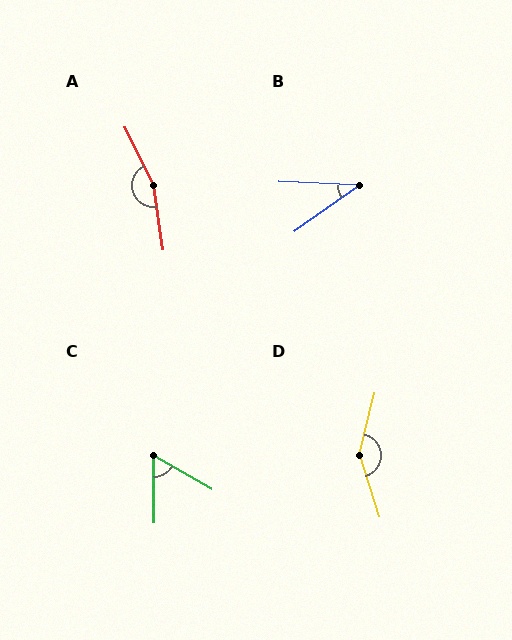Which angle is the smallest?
B, at approximately 37 degrees.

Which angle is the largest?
A, at approximately 162 degrees.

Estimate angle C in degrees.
Approximately 59 degrees.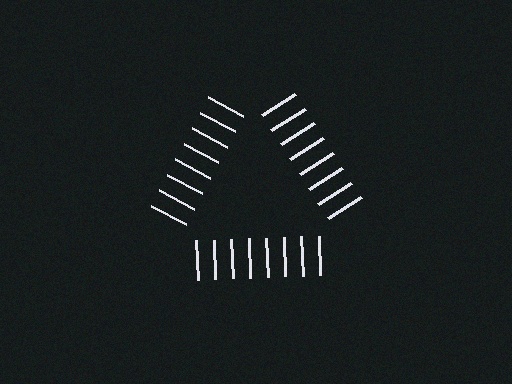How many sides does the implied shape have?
3 sides — the line-ends trace a triangle.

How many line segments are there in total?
24 — 8 along each of the 3 edges.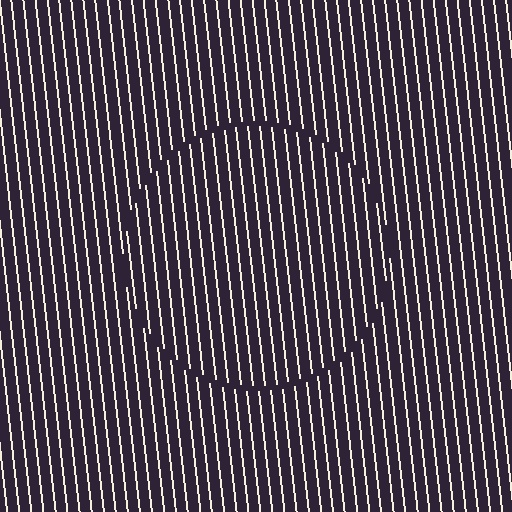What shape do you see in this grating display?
An illusory circle. The interior of the shape contains the same grating, shifted by half a period — the contour is defined by the phase discontinuity where line-ends from the inner and outer gratings abut.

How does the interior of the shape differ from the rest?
The interior of the shape contains the same grating, shifted by half a period — the contour is defined by the phase discontinuity where line-ends from the inner and outer gratings abut.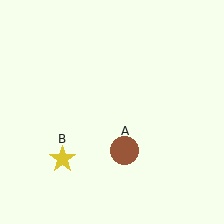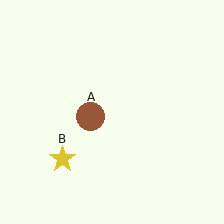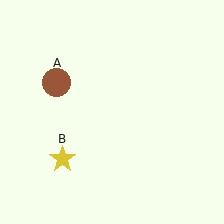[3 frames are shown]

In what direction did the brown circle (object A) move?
The brown circle (object A) moved up and to the left.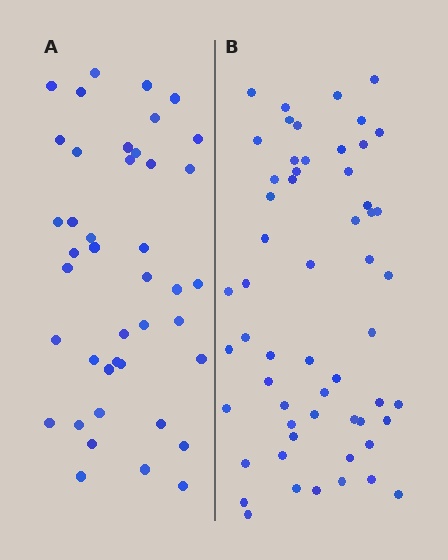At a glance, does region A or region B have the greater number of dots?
Region B (the right region) has more dots.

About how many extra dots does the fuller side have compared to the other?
Region B has approximately 15 more dots than region A.